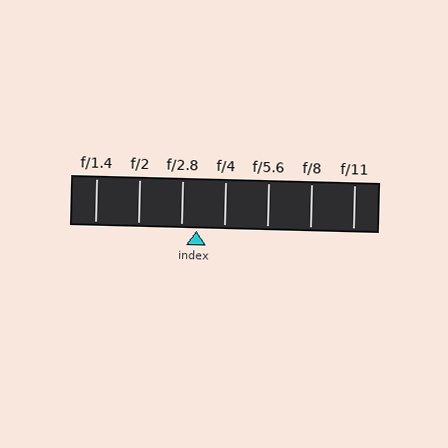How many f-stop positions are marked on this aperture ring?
There are 7 f-stop positions marked.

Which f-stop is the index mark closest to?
The index mark is closest to f/2.8.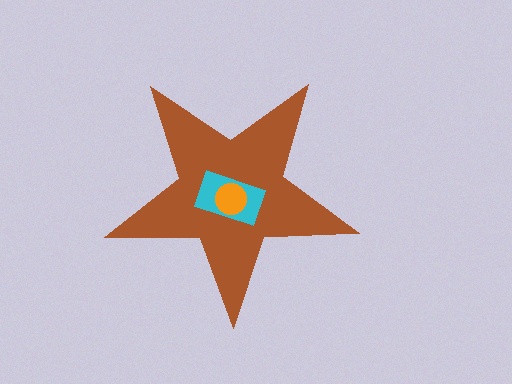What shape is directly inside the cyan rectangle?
The orange circle.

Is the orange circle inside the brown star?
Yes.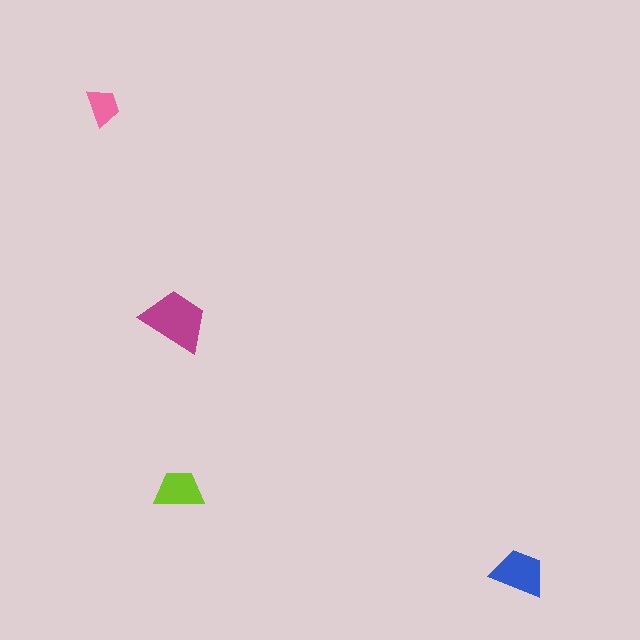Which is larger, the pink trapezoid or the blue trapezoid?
The blue one.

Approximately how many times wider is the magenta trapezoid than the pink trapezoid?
About 2 times wider.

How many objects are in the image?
There are 4 objects in the image.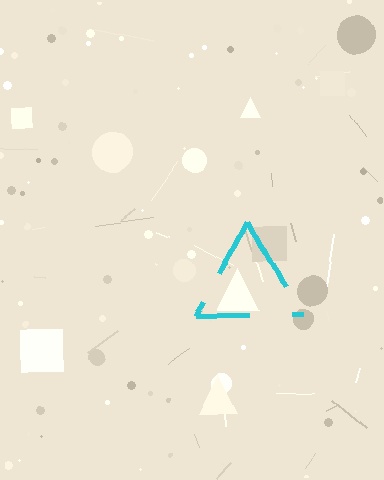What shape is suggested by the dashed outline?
The dashed outline suggests a triangle.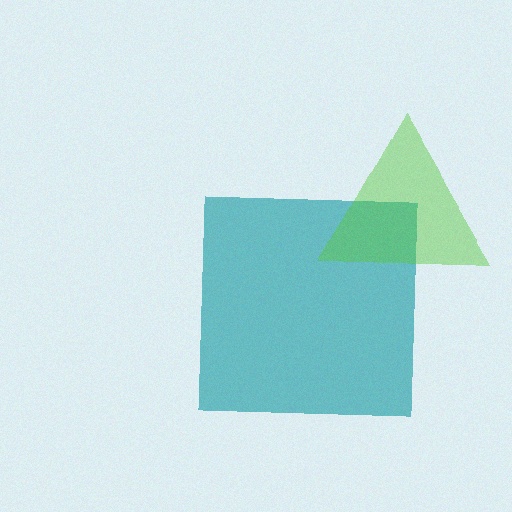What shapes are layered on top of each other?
The layered shapes are: a teal square, a lime triangle.